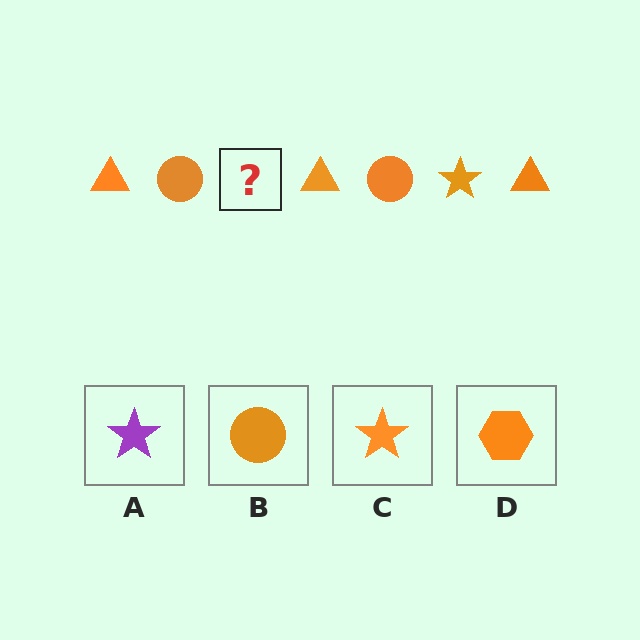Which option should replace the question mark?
Option C.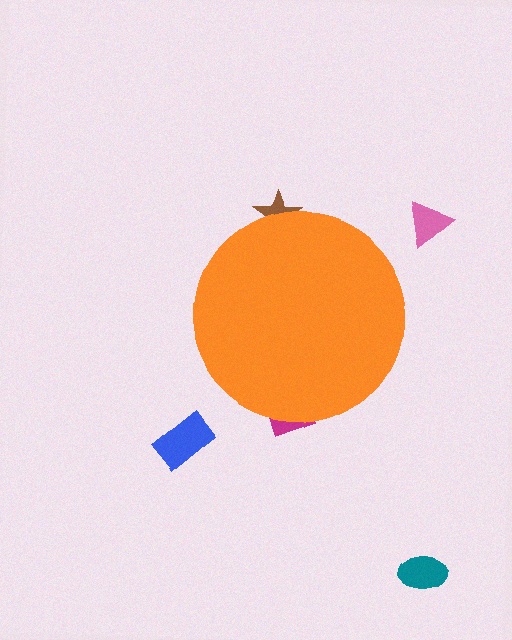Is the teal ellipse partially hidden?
No, the teal ellipse is fully visible.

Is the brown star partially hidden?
Yes, the brown star is partially hidden behind the orange circle.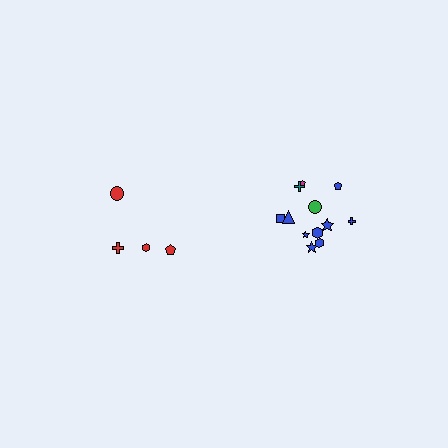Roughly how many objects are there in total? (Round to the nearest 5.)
Roughly 15 objects in total.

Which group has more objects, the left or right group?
The right group.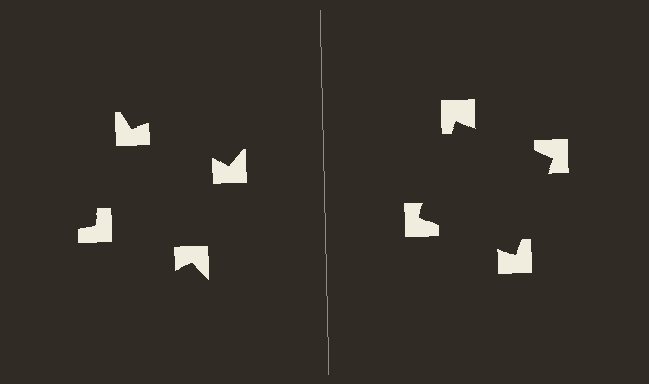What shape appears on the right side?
An illusory square.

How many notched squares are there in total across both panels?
8 — 4 on each side.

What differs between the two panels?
The notched squares are positioned identically on both sides; only the wedge orientations differ. On the right they align to a square; on the left they are misaligned.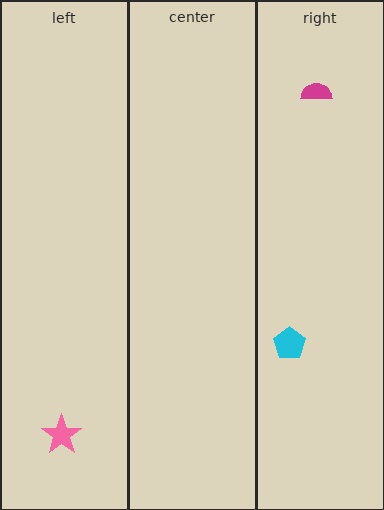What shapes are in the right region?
The cyan pentagon, the magenta semicircle.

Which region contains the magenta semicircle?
The right region.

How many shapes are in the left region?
1.